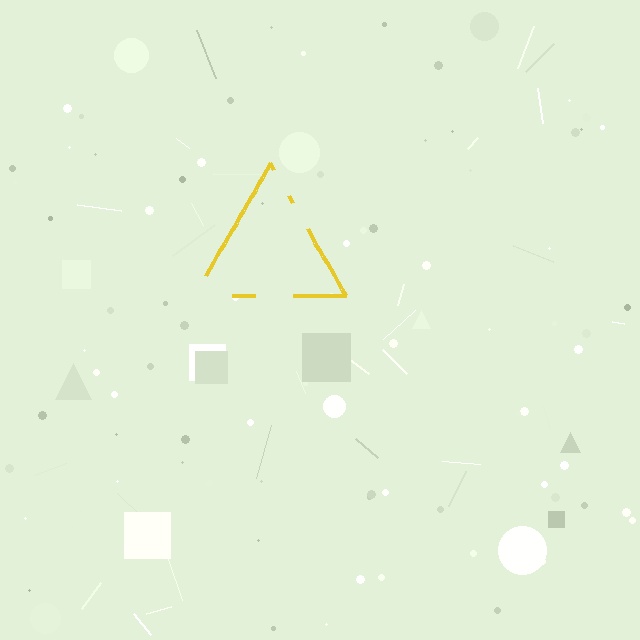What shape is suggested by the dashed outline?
The dashed outline suggests a triangle.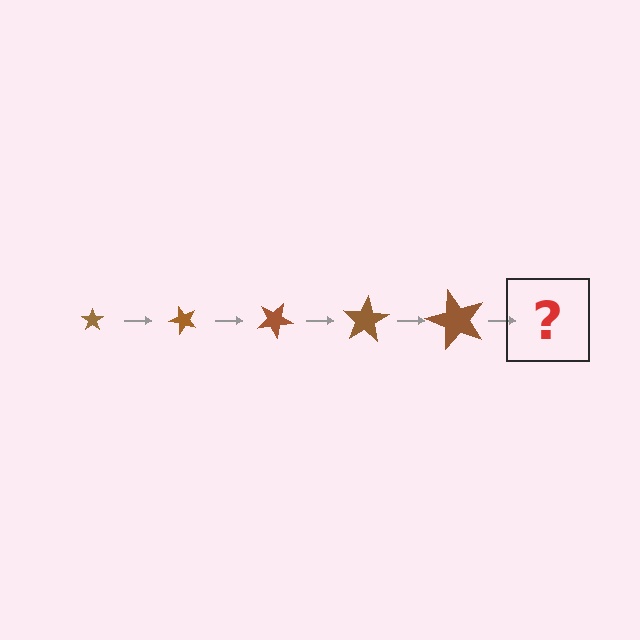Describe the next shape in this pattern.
It should be a star, larger than the previous one and rotated 250 degrees from the start.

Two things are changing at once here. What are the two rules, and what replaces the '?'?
The two rules are that the star grows larger each step and it rotates 50 degrees each step. The '?' should be a star, larger than the previous one and rotated 250 degrees from the start.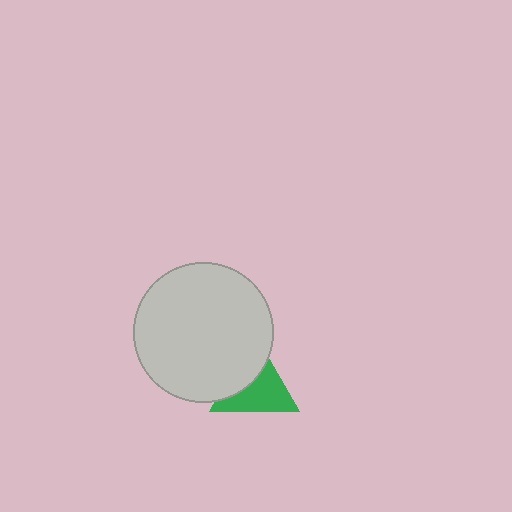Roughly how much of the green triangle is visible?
About half of it is visible (roughly 59%).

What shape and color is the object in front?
The object in front is a light gray circle.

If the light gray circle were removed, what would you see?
You would see the complete green triangle.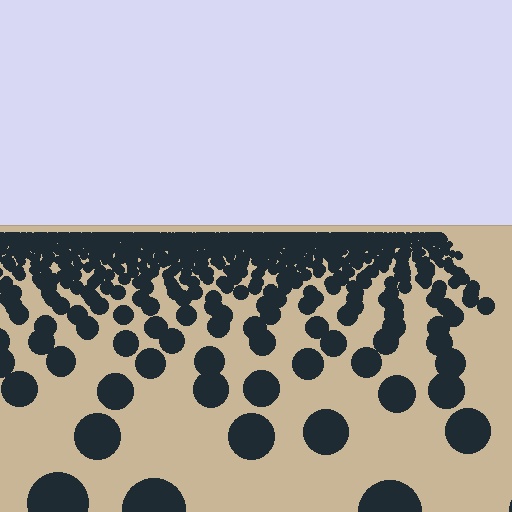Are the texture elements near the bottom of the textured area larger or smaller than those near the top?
Larger. Near the bottom, elements are closer to the viewer and appear at a bigger on-screen size.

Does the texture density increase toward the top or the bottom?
Density increases toward the top.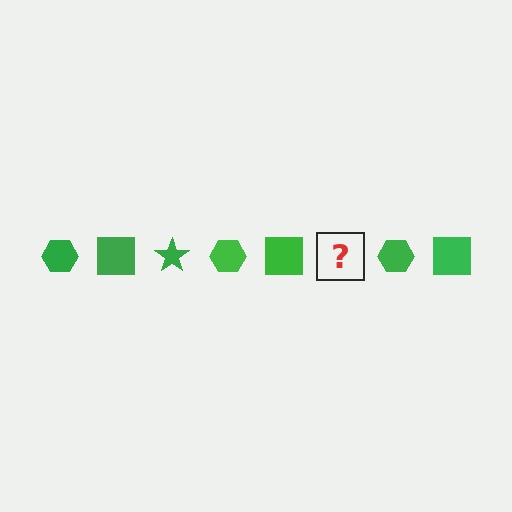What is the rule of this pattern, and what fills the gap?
The rule is that the pattern cycles through hexagon, square, star shapes in green. The gap should be filled with a green star.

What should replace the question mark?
The question mark should be replaced with a green star.